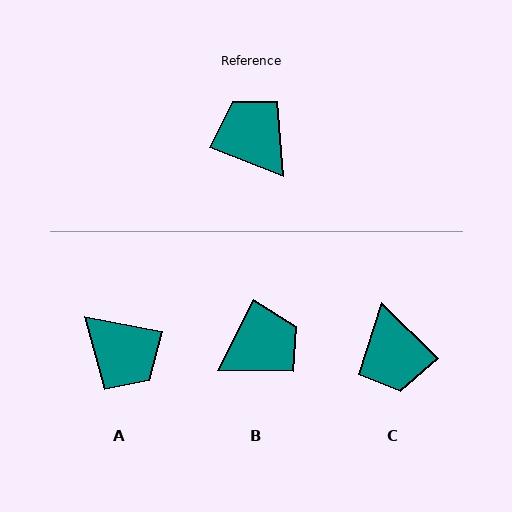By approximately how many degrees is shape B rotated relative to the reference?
Approximately 95 degrees clockwise.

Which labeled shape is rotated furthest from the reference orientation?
A, about 169 degrees away.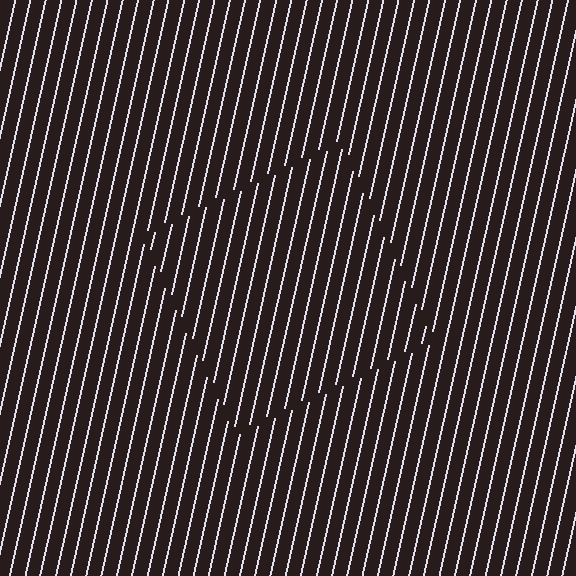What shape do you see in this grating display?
An illusory square. The interior of the shape contains the same grating, shifted by half a period — the contour is defined by the phase discontinuity where line-ends from the inner and outer gratings abut.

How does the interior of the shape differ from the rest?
The interior of the shape contains the same grating, shifted by half a period — the contour is defined by the phase discontinuity where line-ends from the inner and outer gratings abut.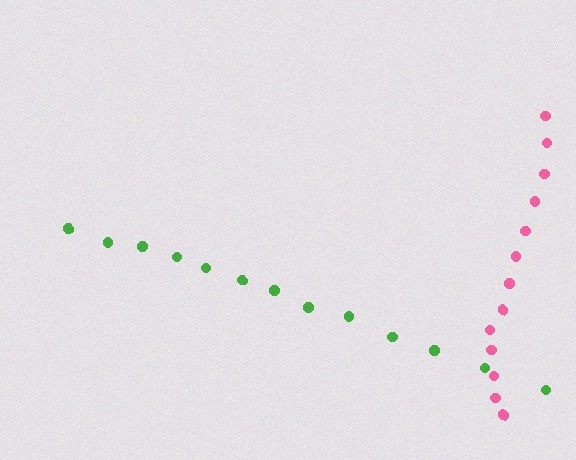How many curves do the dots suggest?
There are 2 distinct paths.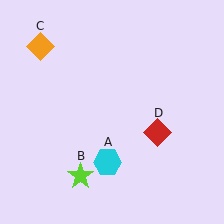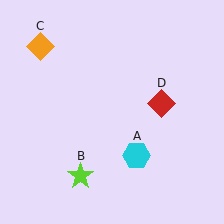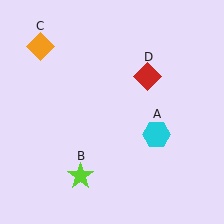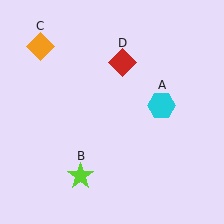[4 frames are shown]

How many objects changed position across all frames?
2 objects changed position: cyan hexagon (object A), red diamond (object D).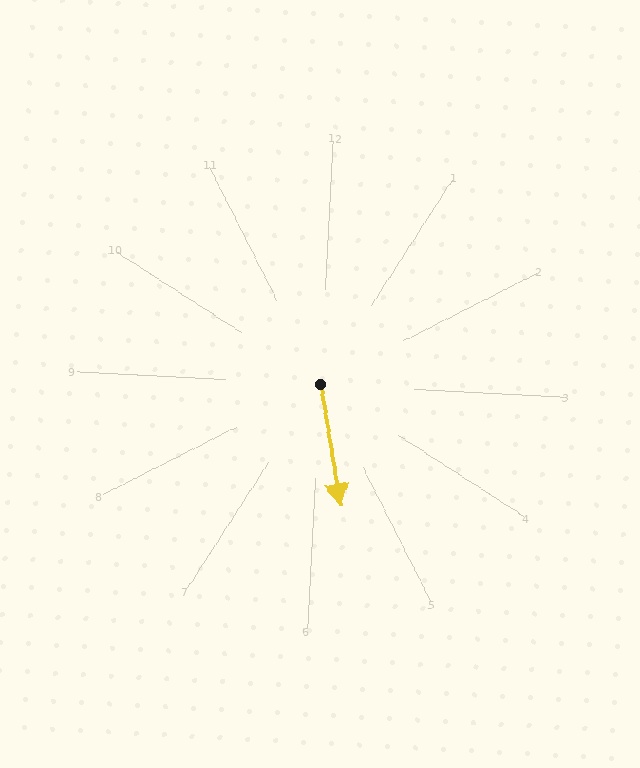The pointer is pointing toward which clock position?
Roughly 6 o'clock.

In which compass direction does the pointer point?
South.